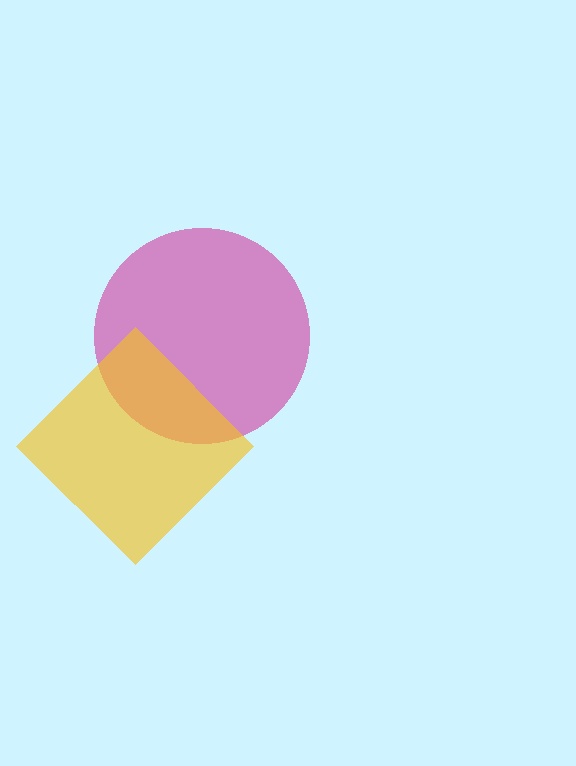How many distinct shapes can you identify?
There are 2 distinct shapes: a magenta circle, a yellow diamond.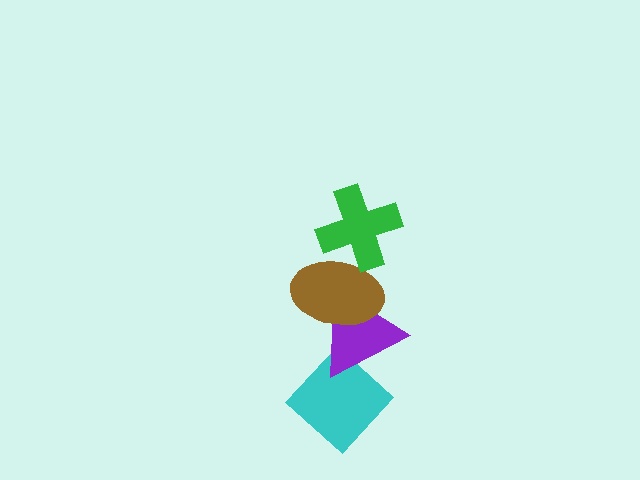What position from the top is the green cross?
The green cross is 1st from the top.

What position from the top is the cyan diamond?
The cyan diamond is 4th from the top.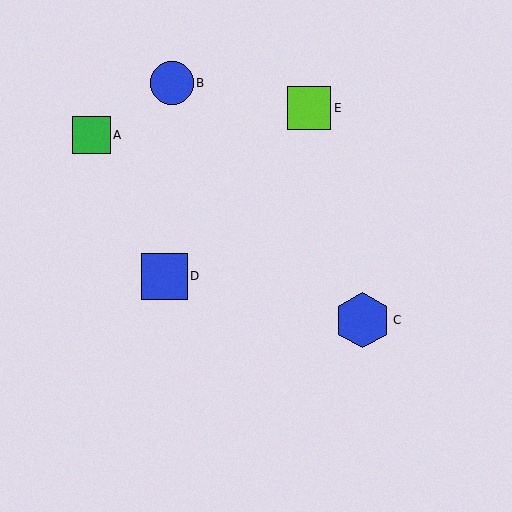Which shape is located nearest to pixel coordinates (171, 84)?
The blue circle (labeled B) at (172, 83) is nearest to that location.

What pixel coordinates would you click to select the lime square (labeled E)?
Click at (309, 108) to select the lime square E.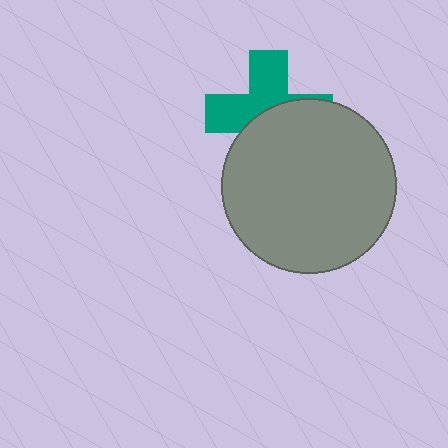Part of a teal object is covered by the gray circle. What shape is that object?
It is a cross.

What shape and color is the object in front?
The object in front is a gray circle.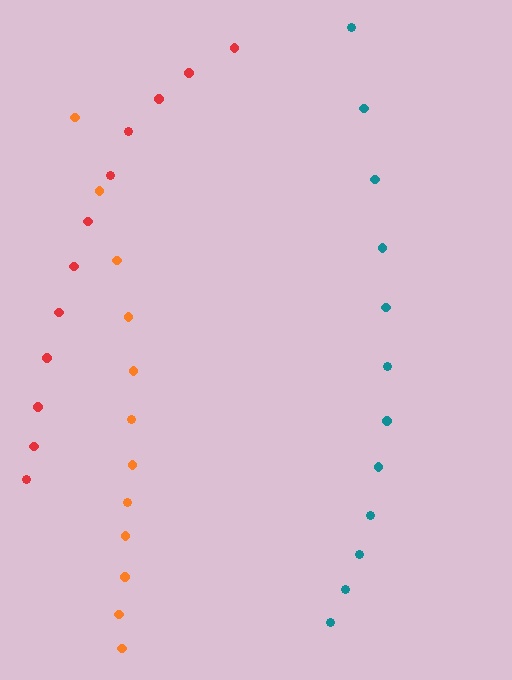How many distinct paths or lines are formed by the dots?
There are 3 distinct paths.